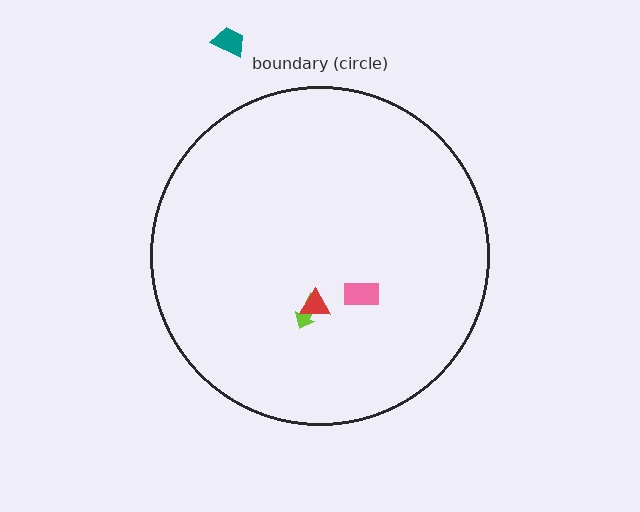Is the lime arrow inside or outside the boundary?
Inside.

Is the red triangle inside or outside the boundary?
Inside.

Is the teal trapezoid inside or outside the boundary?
Outside.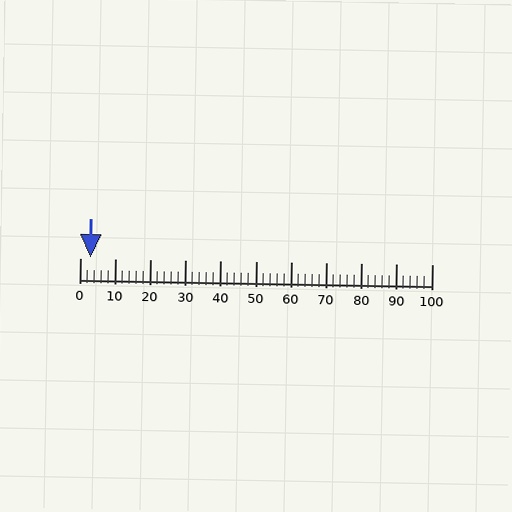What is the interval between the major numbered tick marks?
The major tick marks are spaced 10 units apart.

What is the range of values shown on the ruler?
The ruler shows values from 0 to 100.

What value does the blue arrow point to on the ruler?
The blue arrow points to approximately 3.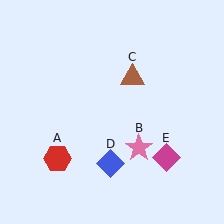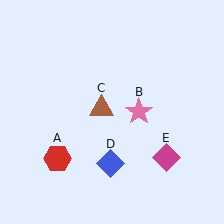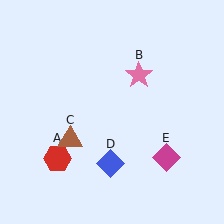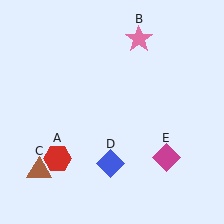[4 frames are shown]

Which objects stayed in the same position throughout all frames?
Red hexagon (object A) and blue diamond (object D) and magenta diamond (object E) remained stationary.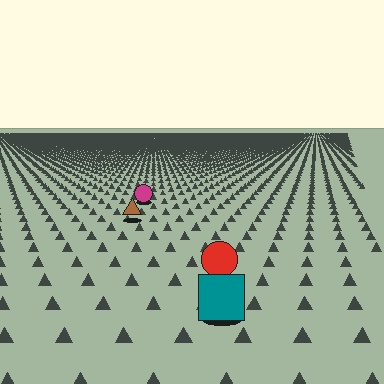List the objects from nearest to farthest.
From nearest to farthest: the teal square, the red circle, the brown triangle, the magenta circle.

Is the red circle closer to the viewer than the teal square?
No. The teal square is closer — you can tell from the texture gradient: the ground texture is coarser near it.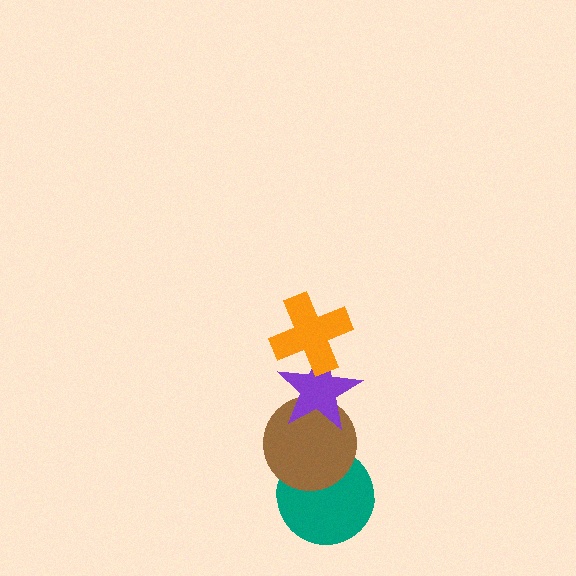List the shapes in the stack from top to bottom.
From top to bottom: the orange cross, the purple star, the brown circle, the teal circle.